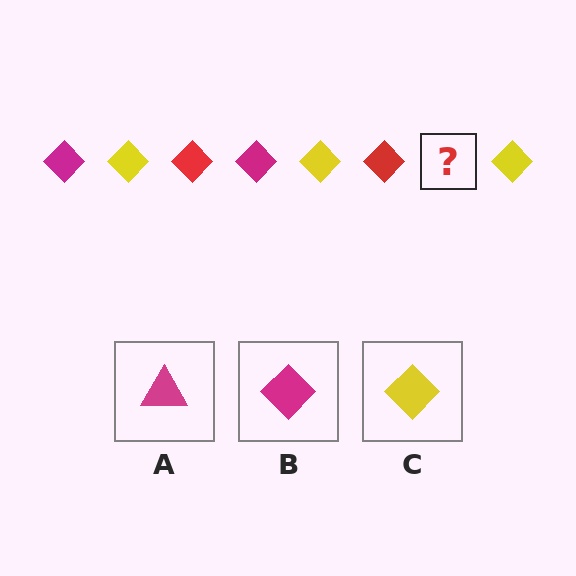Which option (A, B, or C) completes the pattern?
B.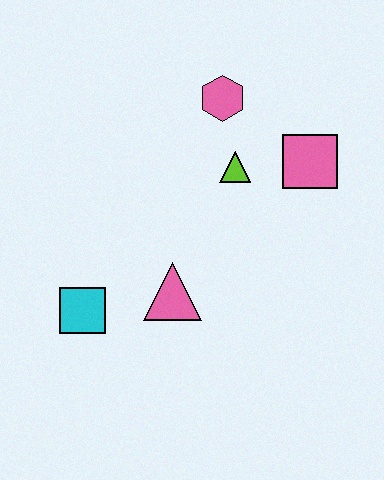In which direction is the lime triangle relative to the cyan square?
The lime triangle is to the right of the cyan square.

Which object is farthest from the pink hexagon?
The cyan square is farthest from the pink hexagon.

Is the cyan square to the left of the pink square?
Yes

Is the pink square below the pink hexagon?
Yes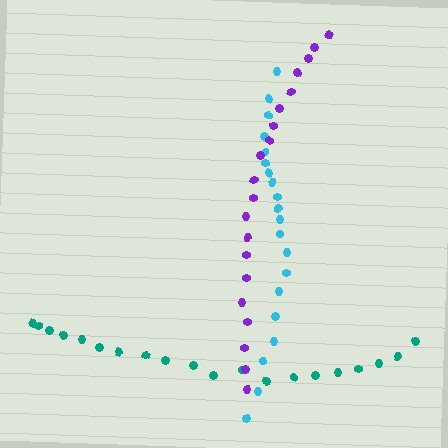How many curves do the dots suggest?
There are 3 distinct paths.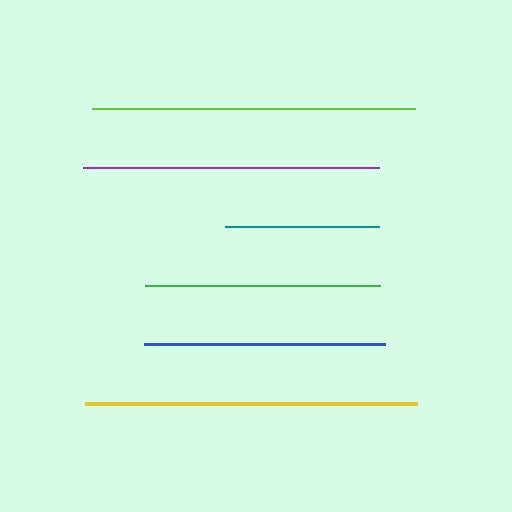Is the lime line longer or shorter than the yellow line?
The yellow line is longer than the lime line.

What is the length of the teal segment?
The teal segment is approximately 154 pixels long.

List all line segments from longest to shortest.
From longest to shortest: yellow, lime, purple, blue, green, teal.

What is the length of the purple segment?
The purple segment is approximately 296 pixels long.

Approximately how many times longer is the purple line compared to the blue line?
The purple line is approximately 1.2 times the length of the blue line.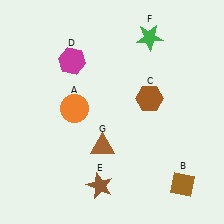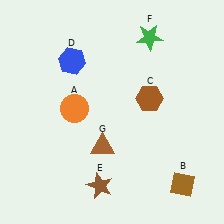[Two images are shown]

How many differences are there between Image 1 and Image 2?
There is 1 difference between the two images.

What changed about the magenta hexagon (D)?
In Image 1, D is magenta. In Image 2, it changed to blue.